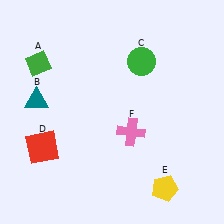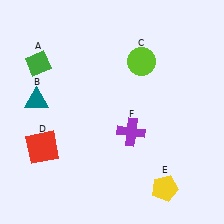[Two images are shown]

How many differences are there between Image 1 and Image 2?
There are 2 differences between the two images.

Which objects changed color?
C changed from green to lime. F changed from pink to purple.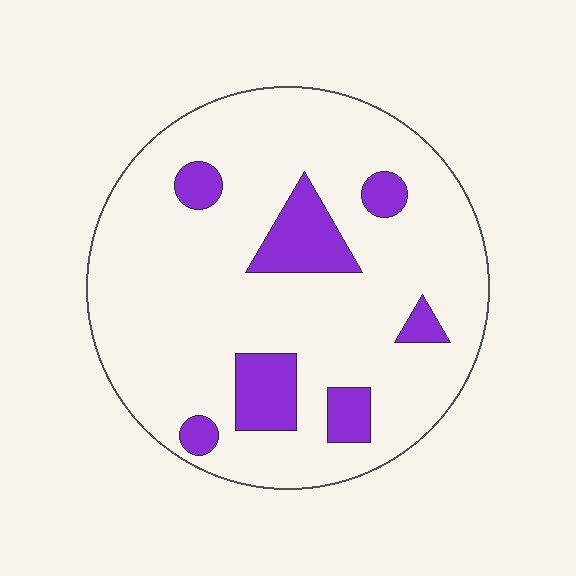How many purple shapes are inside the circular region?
7.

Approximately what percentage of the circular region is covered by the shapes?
Approximately 15%.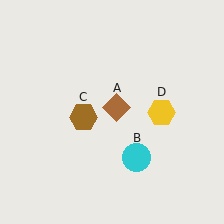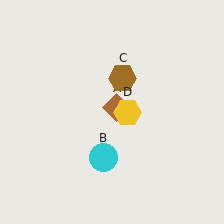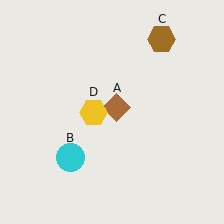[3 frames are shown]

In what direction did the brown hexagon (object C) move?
The brown hexagon (object C) moved up and to the right.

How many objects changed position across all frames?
3 objects changed position: cyan circle (object B), brown hexagon (object C), yellow hexagon (object D).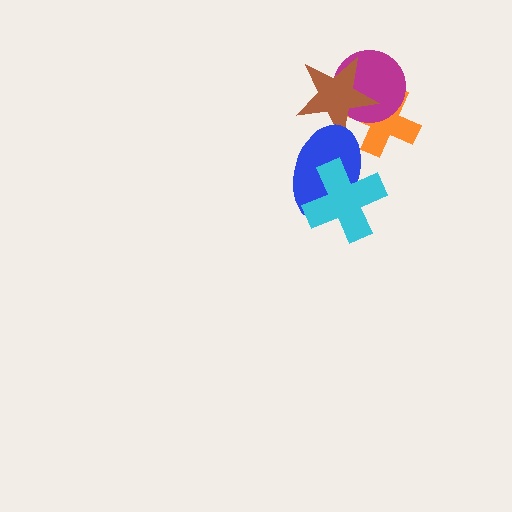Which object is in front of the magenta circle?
The brown star is in front of the magenta circle.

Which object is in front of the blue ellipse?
The cyan cross is in front of the blue ellipse.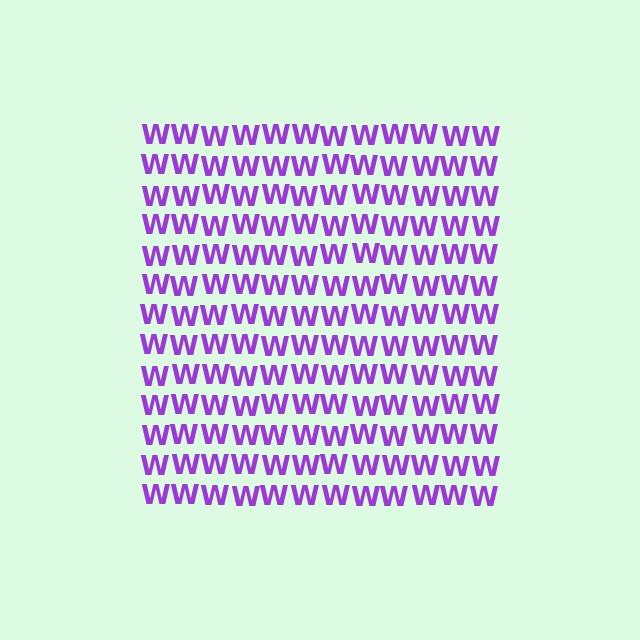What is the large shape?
The large shape is a square.